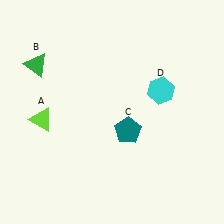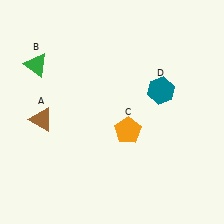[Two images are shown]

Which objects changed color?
A changed from lime to brown. C changed from teal to orange. D changed from cyan to teal.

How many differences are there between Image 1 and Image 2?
There are 3 differences between the two images.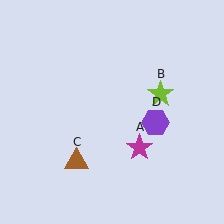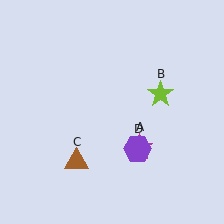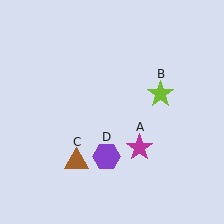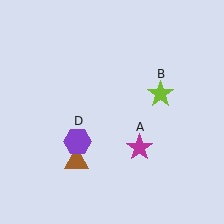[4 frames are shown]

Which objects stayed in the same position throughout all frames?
Magenta star (object A) and lime star (object B) and brown triangle (object C) remained stationary.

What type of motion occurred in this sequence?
The purple hexagon (object D) rotated clockwise around the center of the scene.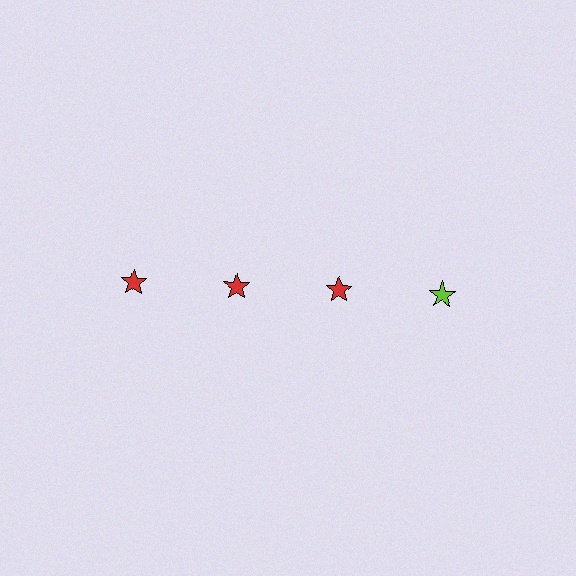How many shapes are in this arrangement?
There are 4 shapes arranged in a grid pattern.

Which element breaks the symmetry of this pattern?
The lime star in the top row, second from right column breaks the symmetry. All other shapes are red stars.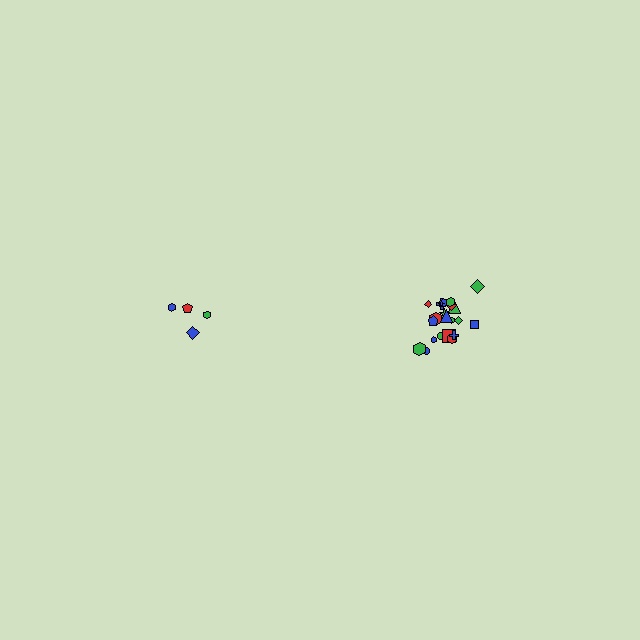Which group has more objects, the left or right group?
The right group.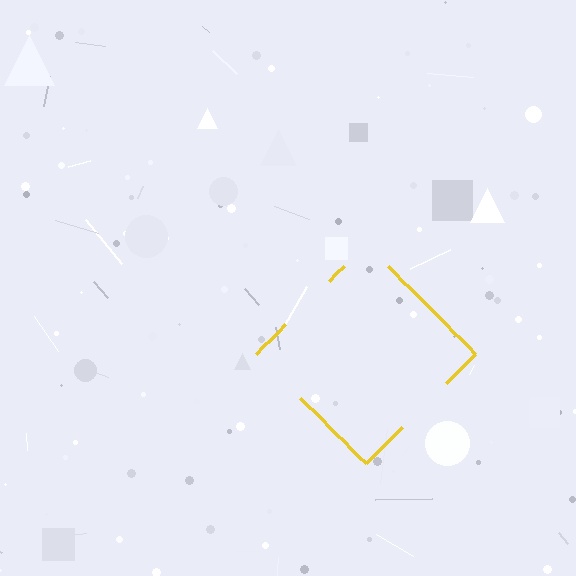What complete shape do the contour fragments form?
The contour fragments form a diamond.